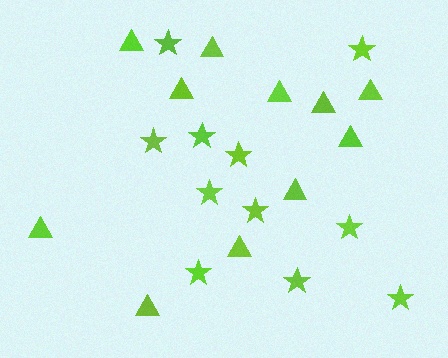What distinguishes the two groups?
There are 2 groups: one group of triangles (11) and one group of stars (11).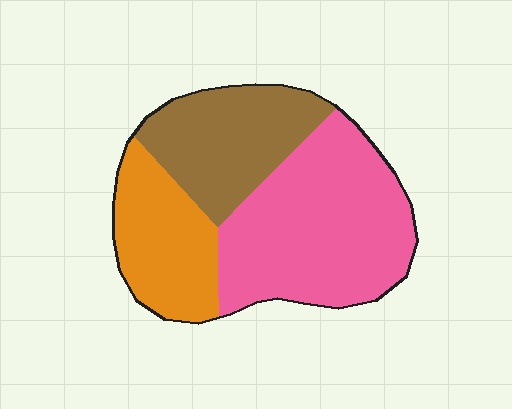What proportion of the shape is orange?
Orange takes up between a sixth and a third of the shape.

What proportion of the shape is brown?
Brown takes up about one quarter (1/4) of the shape.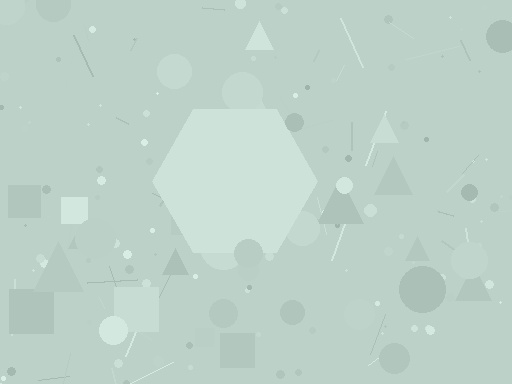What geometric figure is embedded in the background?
A hexagon is embedded in the background.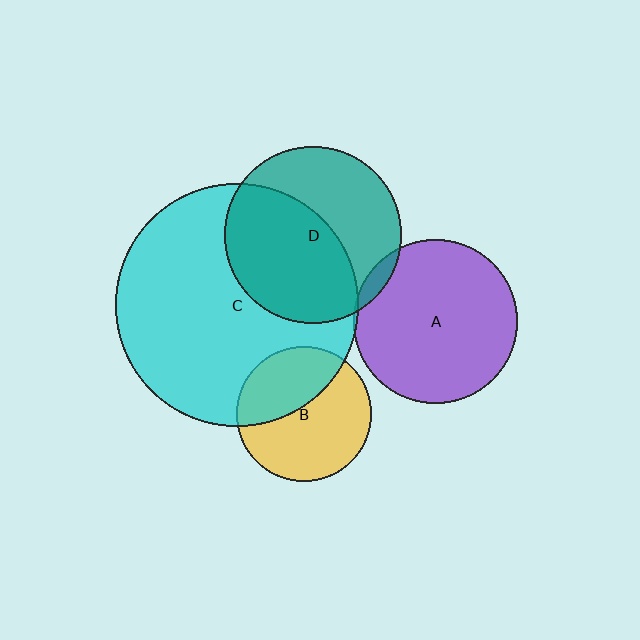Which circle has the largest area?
Circle C (cyan).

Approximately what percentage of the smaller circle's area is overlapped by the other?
Approximately 5%.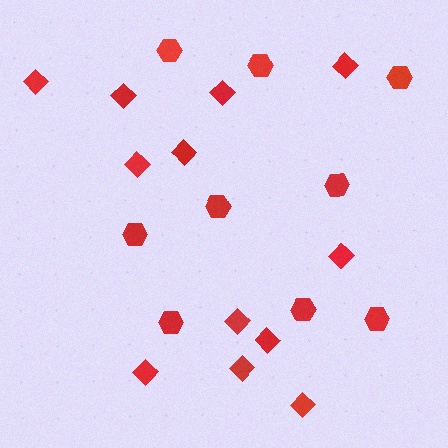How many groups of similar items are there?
There are 2 groups: one group of diamonds (12) and one group of hexagons (9).